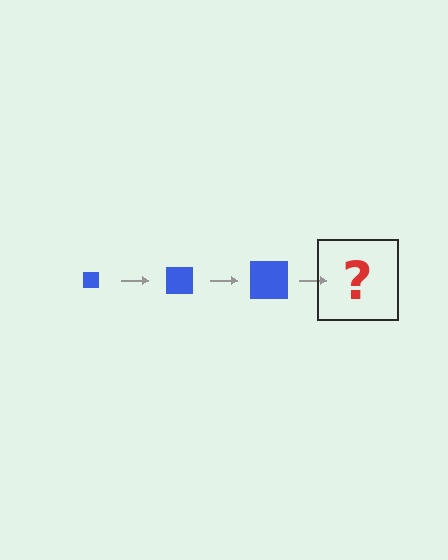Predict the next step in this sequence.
The next step is a blue square, larger than the previous one.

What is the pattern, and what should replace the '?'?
The pattern is that the square gets progressively larger each step. The '?' should be a blue square, larger than the previous one.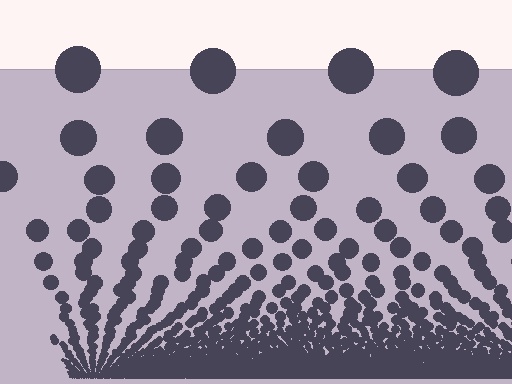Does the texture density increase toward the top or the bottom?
Density increases toward the bottom.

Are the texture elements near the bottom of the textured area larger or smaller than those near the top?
Smaller. The gradient is inverted — elements near the bottom are smaller and denser.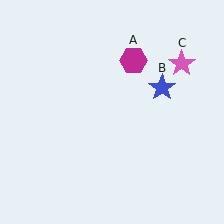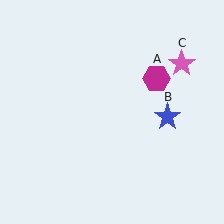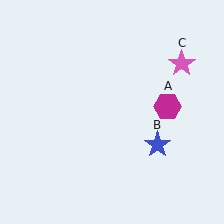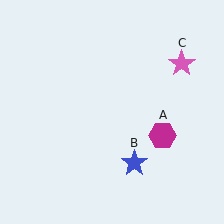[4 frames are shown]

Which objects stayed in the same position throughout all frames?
Pink star (object C) remained stationary.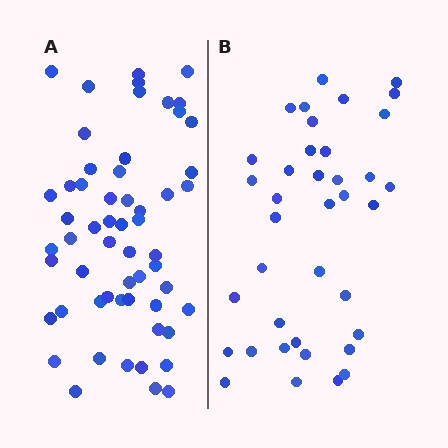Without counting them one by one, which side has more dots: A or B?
Region A (the left region) has more dots.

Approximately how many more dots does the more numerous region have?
Region A has approximately 20 more dots than region B.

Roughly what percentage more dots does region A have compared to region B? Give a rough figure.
About 50% more.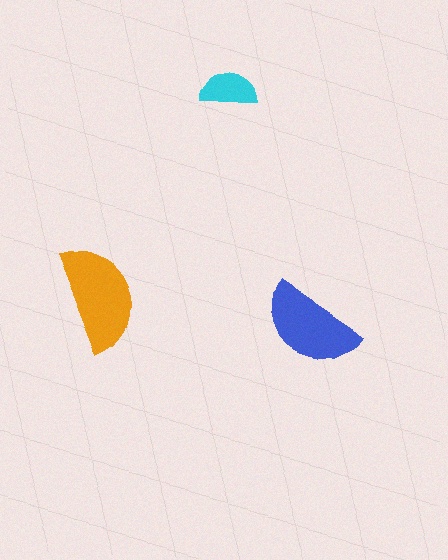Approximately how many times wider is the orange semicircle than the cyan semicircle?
About 2 times wider.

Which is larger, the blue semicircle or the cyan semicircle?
The blue one.